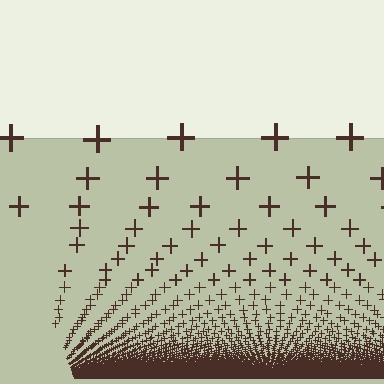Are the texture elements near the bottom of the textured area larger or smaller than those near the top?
Smaller. The gradient is inverted — elements near the bottom are smaller and denser.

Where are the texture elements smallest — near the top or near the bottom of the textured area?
Near the bottom.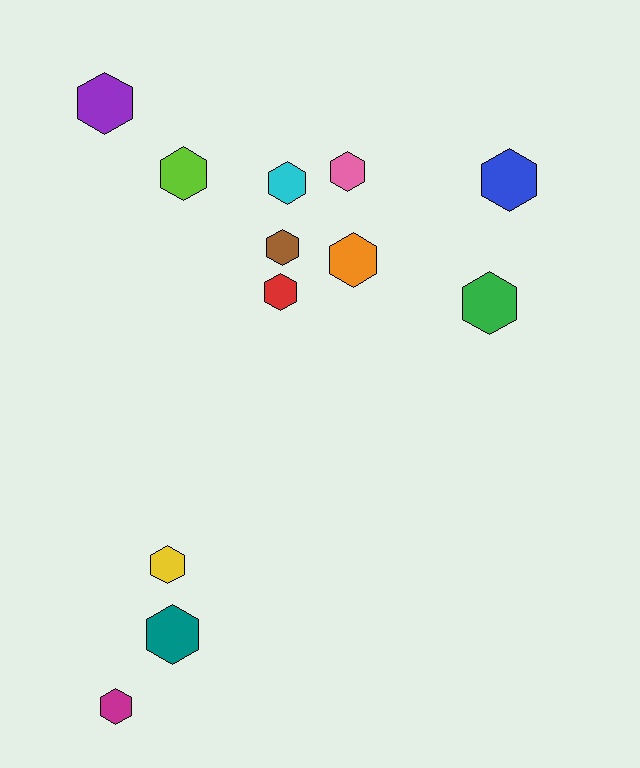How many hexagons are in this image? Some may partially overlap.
There are 12 hexagons.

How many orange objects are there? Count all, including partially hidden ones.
There is 1 orange object.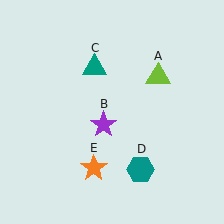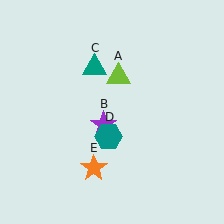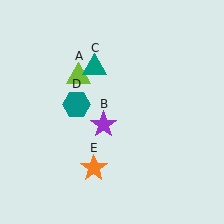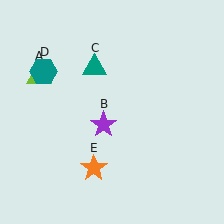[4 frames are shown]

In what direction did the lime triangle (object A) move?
The lime triangle (object A) moved left.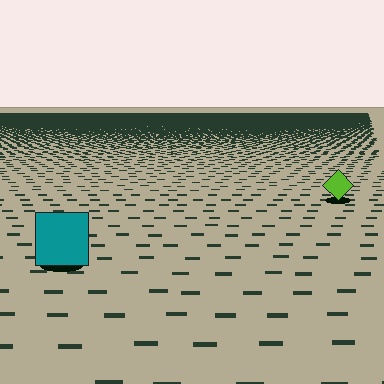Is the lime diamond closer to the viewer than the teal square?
No. The teal square is closer — you can tell from the texture gradient: the ground texture is coarser near it.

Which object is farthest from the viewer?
The lime diamond is farthest from the viewer. It appears smaller and the ground texture around it is denser.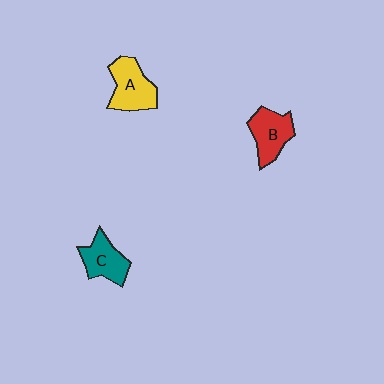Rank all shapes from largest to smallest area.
From largest to smallest: A (yellow), B (red), C (teal).